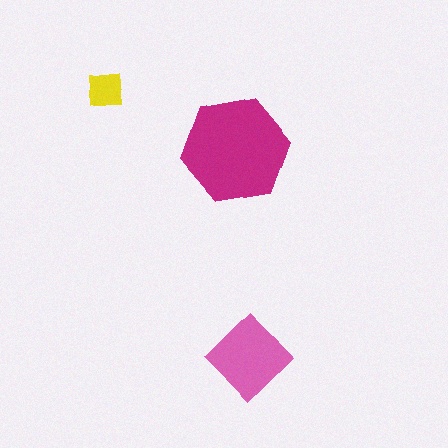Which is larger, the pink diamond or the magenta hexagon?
The magenta hexagon.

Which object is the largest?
The magenta hexagon.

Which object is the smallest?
The yellow square.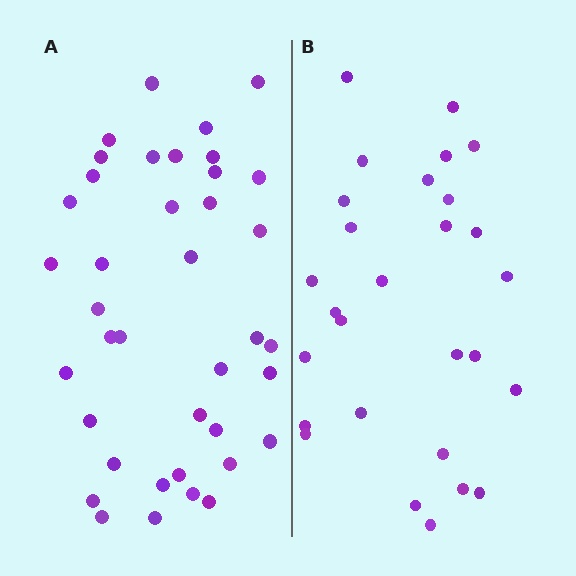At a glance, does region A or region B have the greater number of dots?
Region A (the left region) has more dots.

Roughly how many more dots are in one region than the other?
Region A has roughly 12 or so more dots than region B.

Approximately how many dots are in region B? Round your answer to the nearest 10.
About 30 dots. (The exact count is 28, which rounds to 30.)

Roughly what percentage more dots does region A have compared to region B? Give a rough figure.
About 40% more.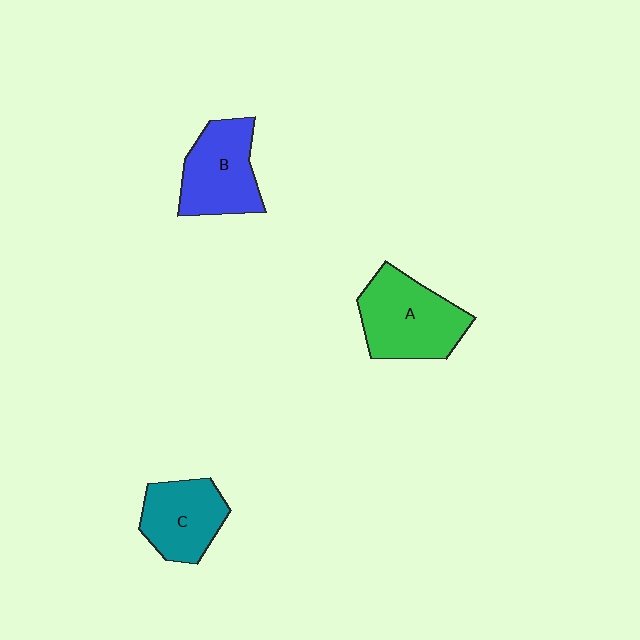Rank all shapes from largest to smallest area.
From largest to smallest: A (green), B (blue), C (teal).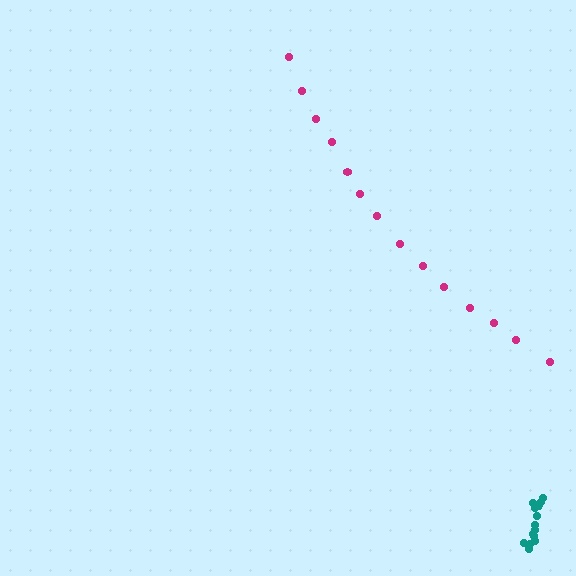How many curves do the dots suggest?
There are 2 distinct paths.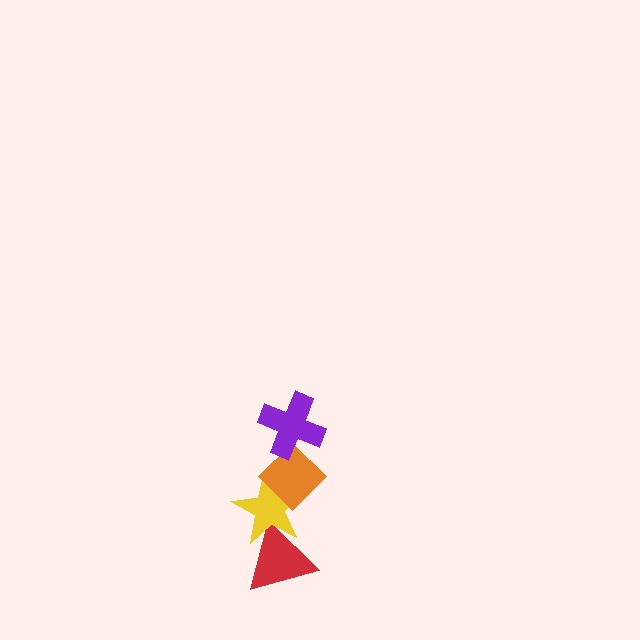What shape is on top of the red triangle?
The yellow star is on top of the red triangle.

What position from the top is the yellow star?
The yellow star is 3rd from the top.